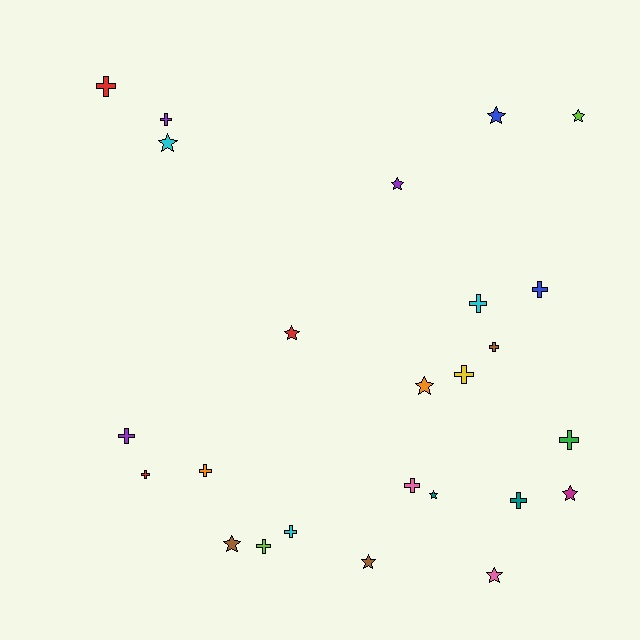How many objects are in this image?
There are 25 objects.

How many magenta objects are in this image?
There is 1 magenta object.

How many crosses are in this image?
There are 14 crosses.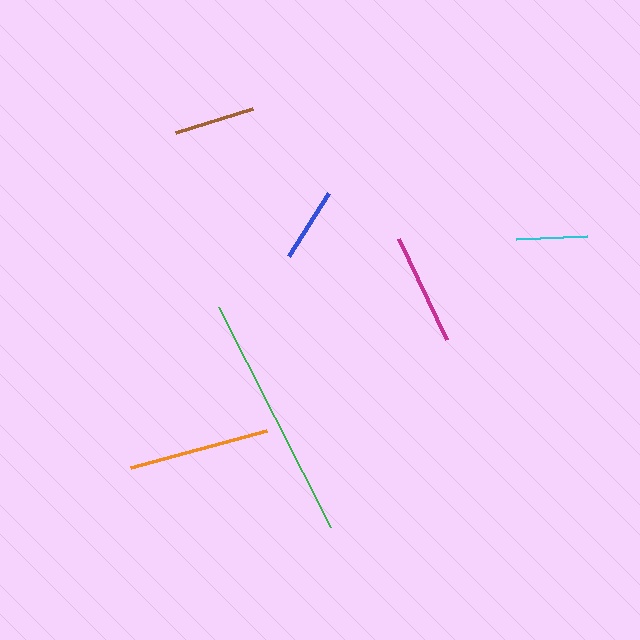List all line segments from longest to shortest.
From longest to shortest: green, orange, magenta, brown, blue, cyan.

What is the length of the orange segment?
The orange segment is approximately 141 pixels long.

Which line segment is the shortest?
The cyan line is the shortest at approximately 71 pixels.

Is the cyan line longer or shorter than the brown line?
The brown line is longer than the cyan line.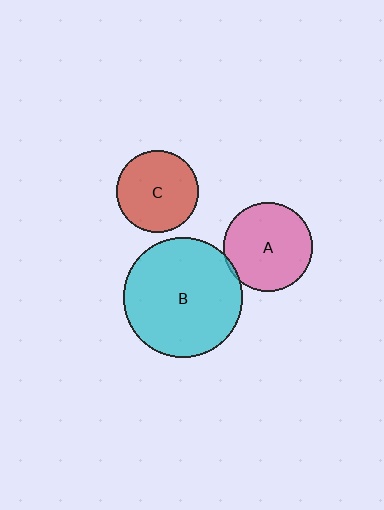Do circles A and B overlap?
Yes.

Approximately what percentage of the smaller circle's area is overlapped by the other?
Approximately 5%.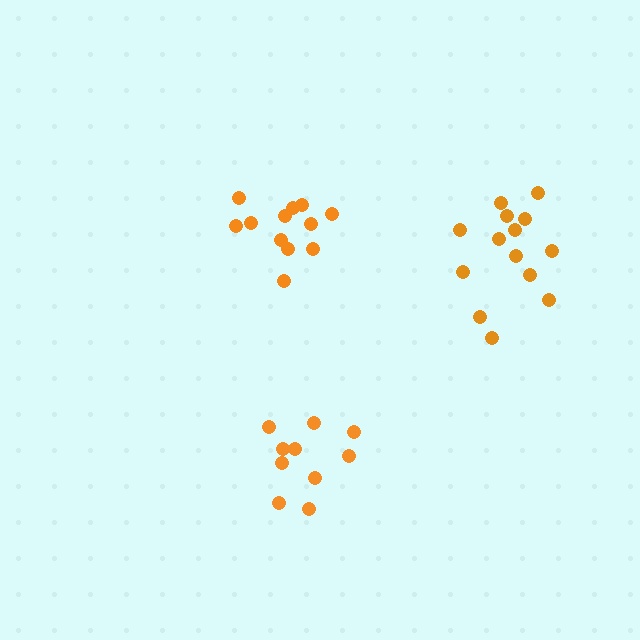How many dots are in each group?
Group 1: 10 dots, Group 2: 12 dots, Group 3: 14 dots (36 total).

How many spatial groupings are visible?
There are 3 spatial groupings.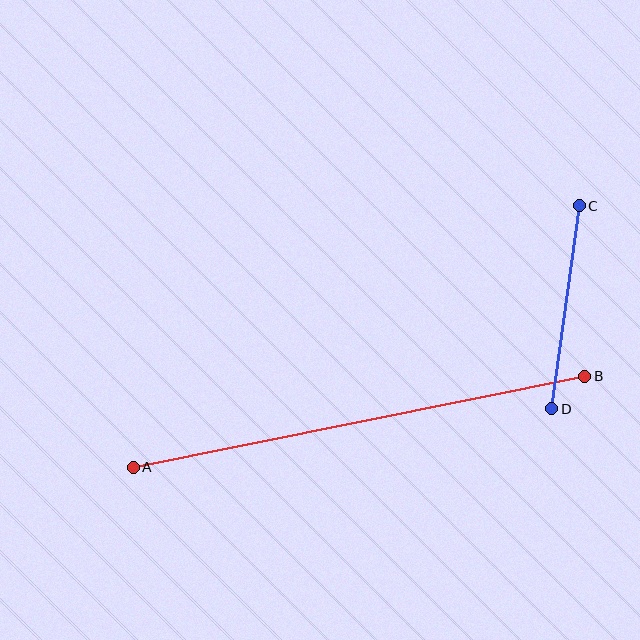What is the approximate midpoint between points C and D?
The midpoint is at approximately (566, 307) pixels.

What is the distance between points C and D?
The distance is approximately 205 pixels.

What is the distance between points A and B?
The distance is approximately 461 pixels.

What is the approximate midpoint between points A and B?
The midpoint is at approximately (359, 422) pixels.